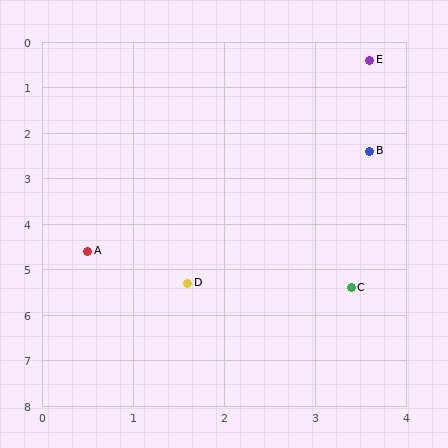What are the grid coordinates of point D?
Point D is at approximately (1.6, 5.3).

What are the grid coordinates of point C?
Point C is at approximately (3.4, 5.4).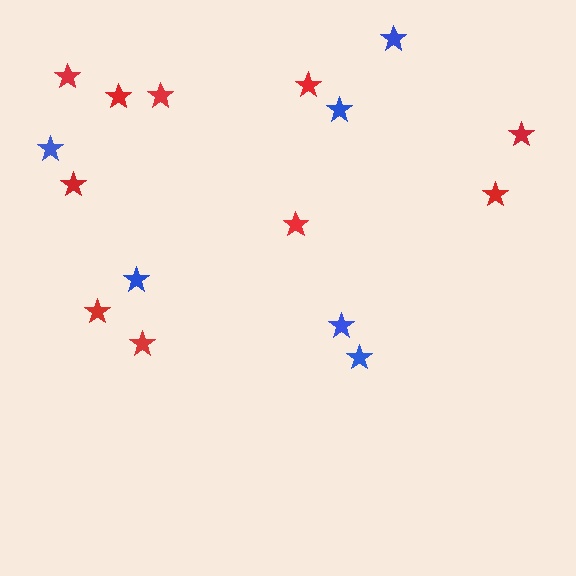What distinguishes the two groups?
There are 2 groups: one group of red stars (10) and one group of blue stars (6).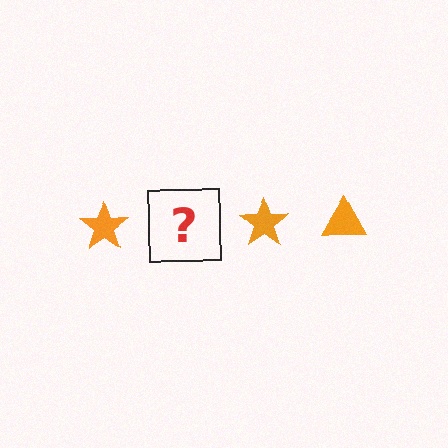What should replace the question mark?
The question mark should be replaced with an orange triangle.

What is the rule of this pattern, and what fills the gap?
The rule is that the pattern cycles through star, triangle shapes in orange. The gap should be filled with an orange triangle.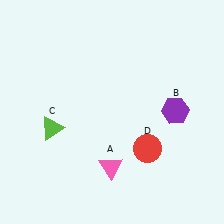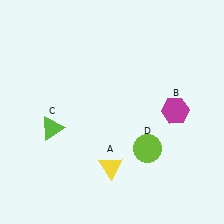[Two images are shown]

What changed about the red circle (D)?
In Image 1, D is red. In Image 2, it changed to lime.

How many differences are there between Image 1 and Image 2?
There are 3 differences between the two images.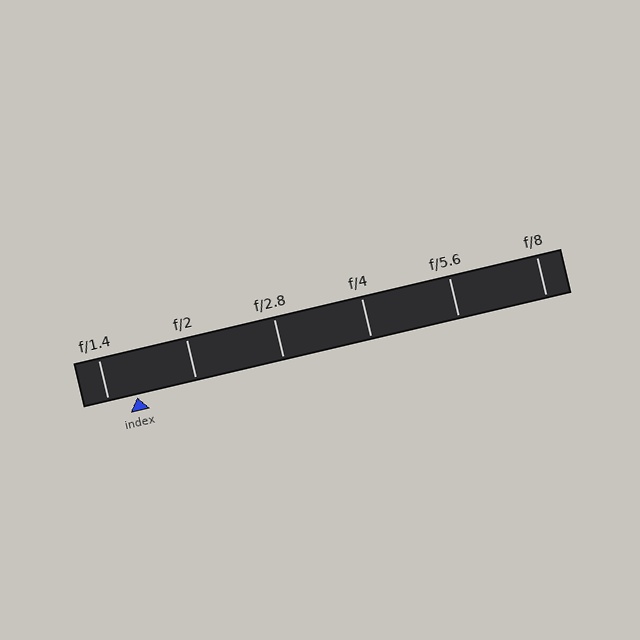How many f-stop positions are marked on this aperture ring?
There are 6 f-stop positions marked.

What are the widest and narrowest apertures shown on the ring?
The widest aperture shown is f/1.4 and the narrowest is f/8.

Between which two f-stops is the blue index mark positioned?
The index mark is between f/1.4 and f/2.